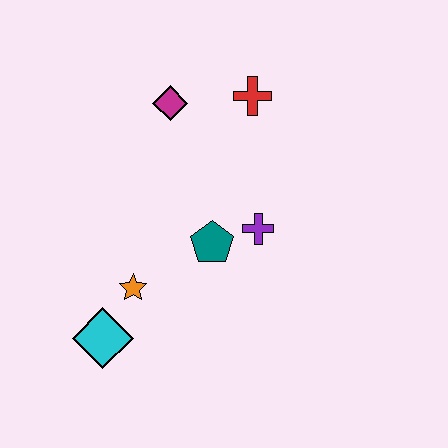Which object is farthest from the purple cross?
The cyan diamond is farthest from the purple cross.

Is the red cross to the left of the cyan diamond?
No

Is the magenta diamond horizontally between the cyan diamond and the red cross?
Yes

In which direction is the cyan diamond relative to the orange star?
The cyan diamond is below the orange star.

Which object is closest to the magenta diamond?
The red cross is closest to the magenta diamond.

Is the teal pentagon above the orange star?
Yes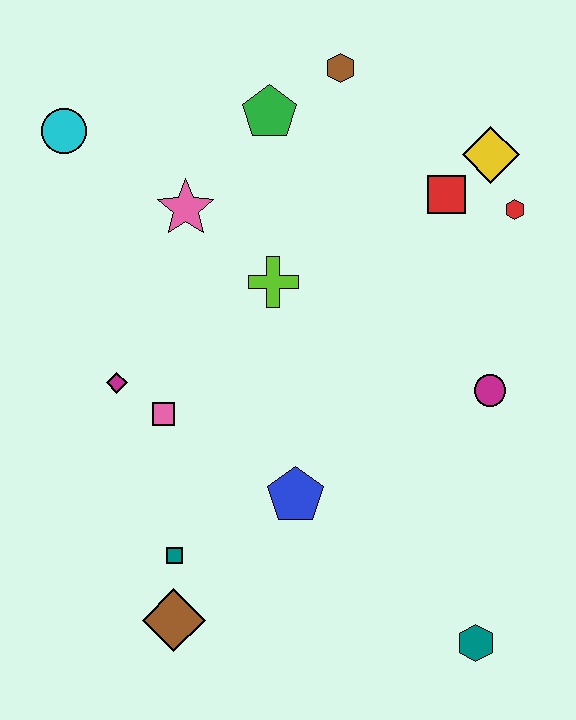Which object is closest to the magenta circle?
The red hexagon is closest to the magenta circle.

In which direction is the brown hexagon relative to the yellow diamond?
The brown hexagon is to the left of the yellow diamond.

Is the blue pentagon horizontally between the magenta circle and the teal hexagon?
No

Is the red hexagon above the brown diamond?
Yes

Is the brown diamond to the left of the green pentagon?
Yes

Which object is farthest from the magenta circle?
The cyan circle is farthest from the magenta circle.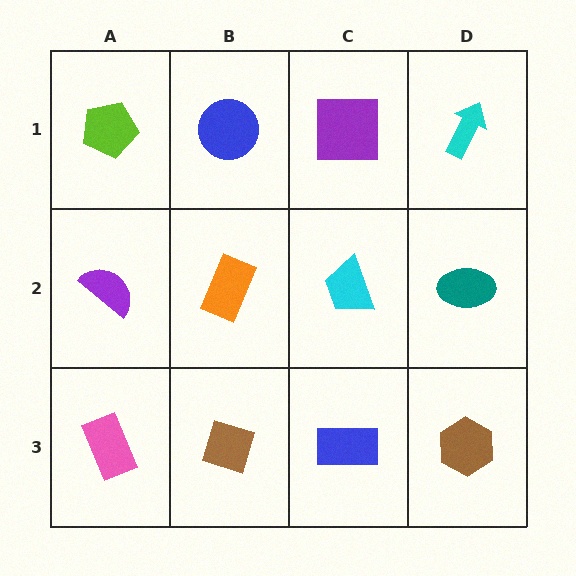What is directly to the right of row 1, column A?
A blue circle.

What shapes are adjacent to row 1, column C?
A cyan trapezoid (row 2, column C), a blue circle (row 1, column B), a cyan arrow (row 1, column D).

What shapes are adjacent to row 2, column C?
A purple square (row 1, column C), a blue rectangle (row 3, column C), an orange rectangle (row 2, column B), a teal ellipse (row 2, column D).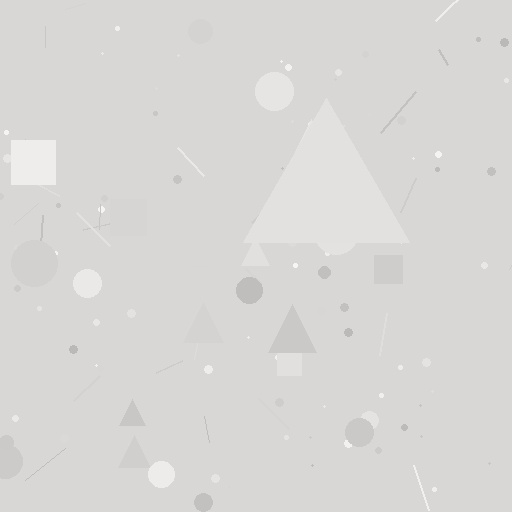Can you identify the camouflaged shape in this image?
The camouflaged shape is a triangle.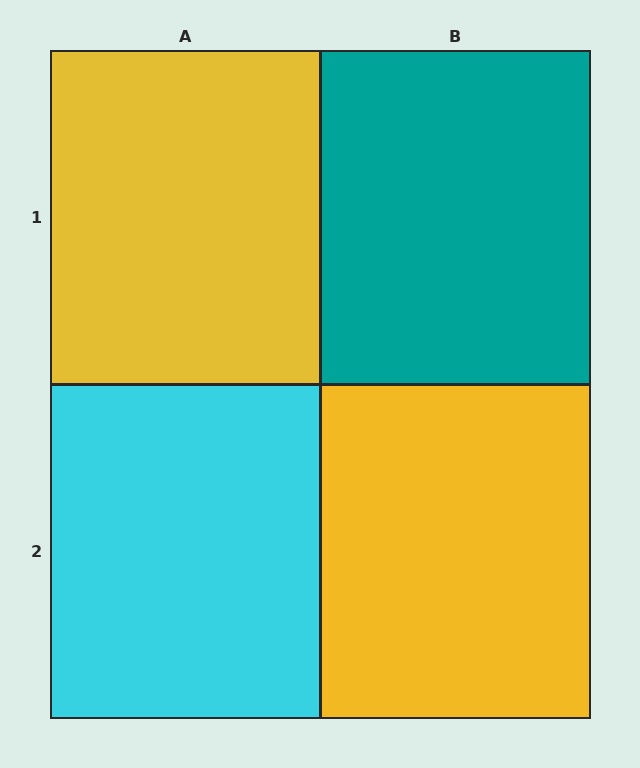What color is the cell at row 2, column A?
Cyan.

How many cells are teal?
1 cell is teal.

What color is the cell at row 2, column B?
Yellow.